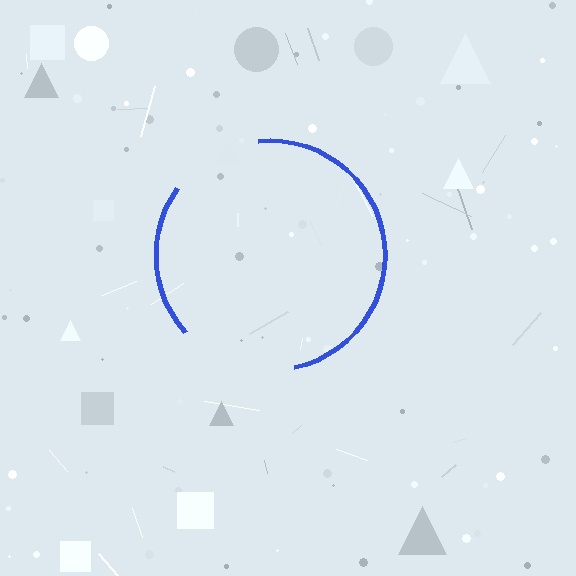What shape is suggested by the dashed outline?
The dashed outline suggests a circle.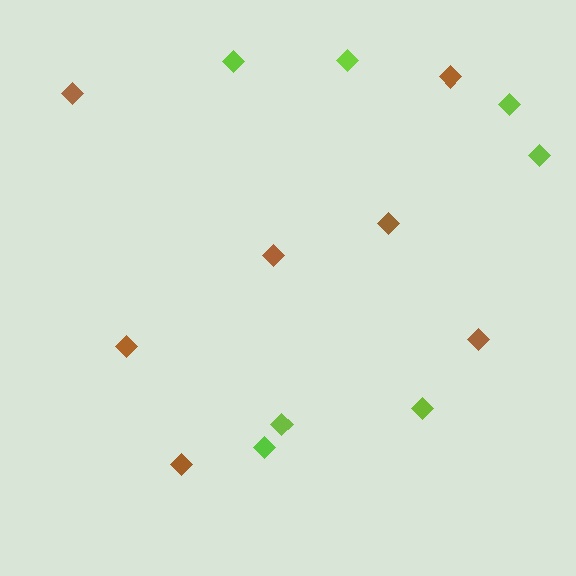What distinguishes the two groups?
There are 2 groups: one group of brown diamonds (7) and one group of lime diamonds (7).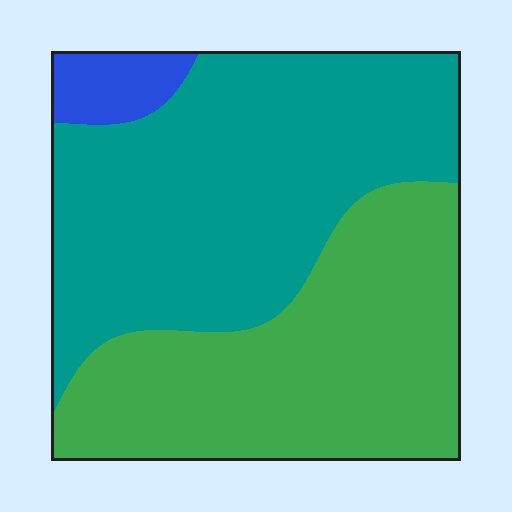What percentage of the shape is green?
Green covers roughly 45% of the shape.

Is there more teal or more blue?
Teal.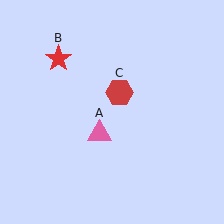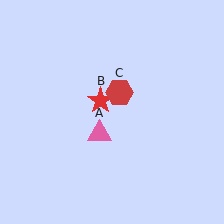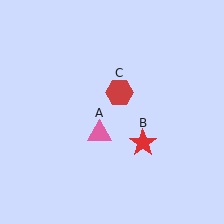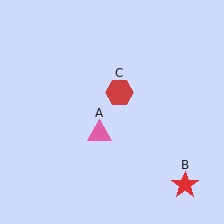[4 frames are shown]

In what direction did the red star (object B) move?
The red star (object B) moved down and to the right.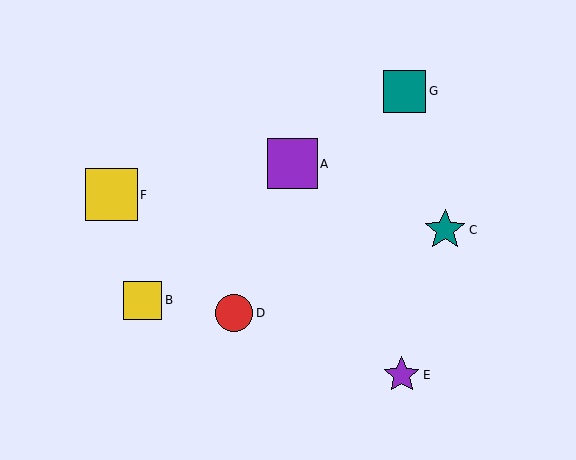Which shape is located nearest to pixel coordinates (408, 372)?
The purple star (labeled E) at (402, 375) is nearest to that location.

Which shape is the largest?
The yellow square (labeled F) is the largest.